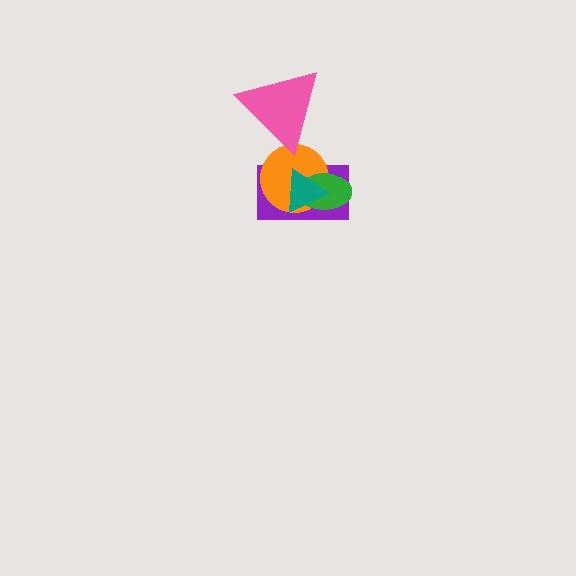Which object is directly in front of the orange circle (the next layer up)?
The green ellipse is directly in front of the orange circle.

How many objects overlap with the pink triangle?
1 object overlaps with the pink triangle.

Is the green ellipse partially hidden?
Yes, it is partially covered by another shape.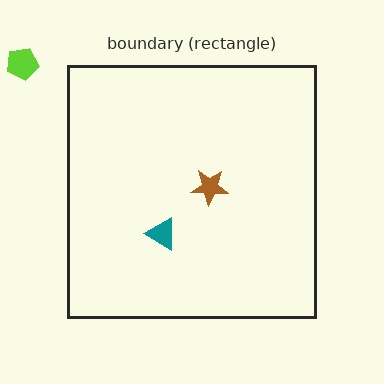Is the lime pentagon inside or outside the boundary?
Outside.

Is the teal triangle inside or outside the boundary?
Inside.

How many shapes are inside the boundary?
2 inside, 1 outside.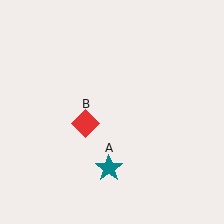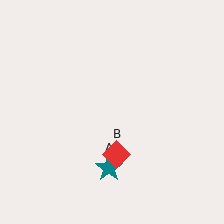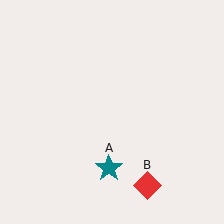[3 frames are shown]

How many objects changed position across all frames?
1 object changed position: red diamond (object B).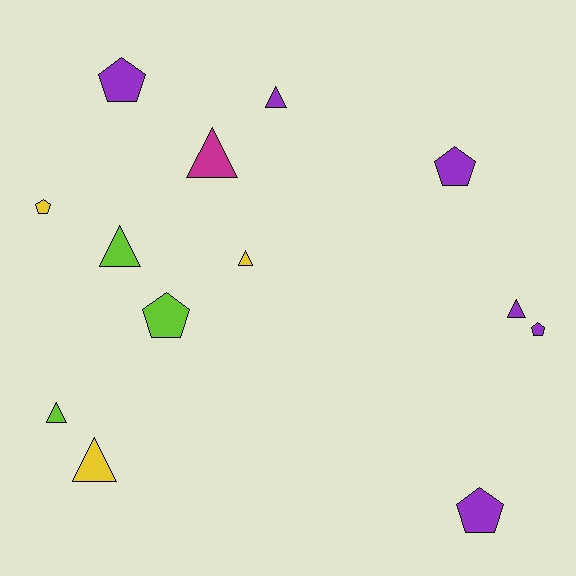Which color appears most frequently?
Purple, with 6 objects.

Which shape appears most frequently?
Triangle, with 7 objects.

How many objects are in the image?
There are 13 objects.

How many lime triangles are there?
There are 2 lime triangles.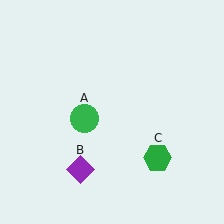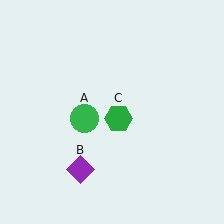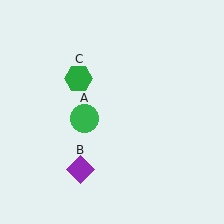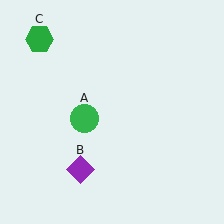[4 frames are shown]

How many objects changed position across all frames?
1 object changed position: green hexagon (object C).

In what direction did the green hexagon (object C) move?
The green hexagon (object C) moved up and to the left.